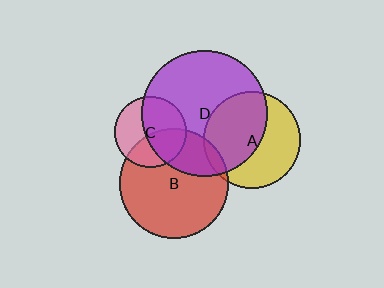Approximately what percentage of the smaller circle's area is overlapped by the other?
Approximately 5%.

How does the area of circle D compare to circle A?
Approximately 1.7 times.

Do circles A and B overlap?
Yes.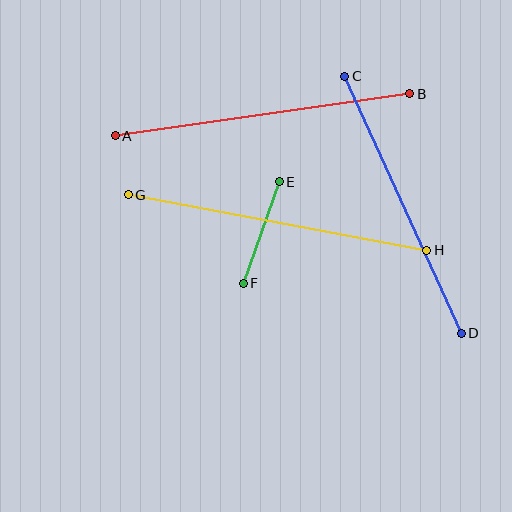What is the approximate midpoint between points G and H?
The midpoint is at approximately (278, 223) pixels.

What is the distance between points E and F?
The distance is approximately 108 pixels.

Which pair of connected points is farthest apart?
Points G and H are farthest apart.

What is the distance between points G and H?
The distance is approximately 303 pixels.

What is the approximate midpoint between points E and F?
The midpoint is at approximately (261, 232) pixels.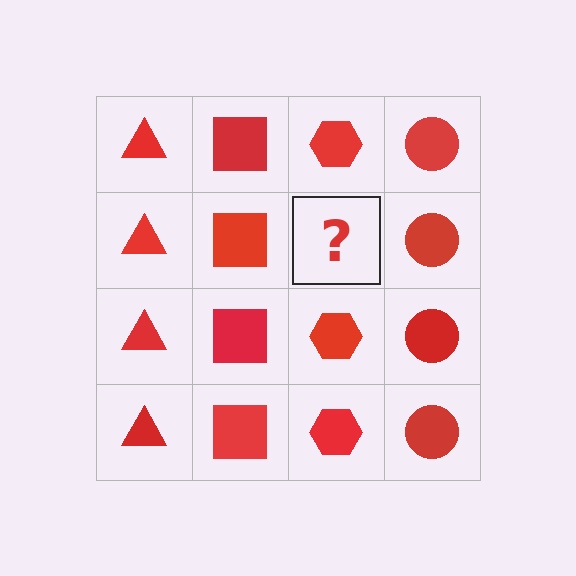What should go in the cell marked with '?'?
The missing cell should contain a red hexagon.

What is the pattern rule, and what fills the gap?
The rule is that each column has a consistent shape. The gap should be filled with a red hexagon.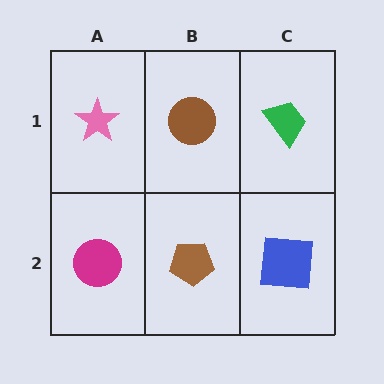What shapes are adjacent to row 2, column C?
A green trapezoid (row 1, column C), a brown pentagon (row 2, column B).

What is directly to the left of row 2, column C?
A brown pentagon.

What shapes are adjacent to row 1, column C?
A blue square (row 2, column C), a brown circle (row 1, column B).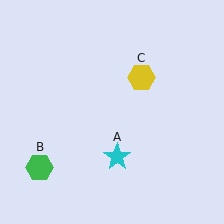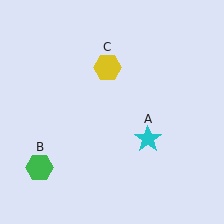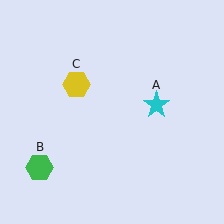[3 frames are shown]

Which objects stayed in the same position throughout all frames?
Green hexagon (object B) remained stationary.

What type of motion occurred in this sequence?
The cyan star (object A), yellow hexagon (object C) rotated counterclockwise around the center of the scene.